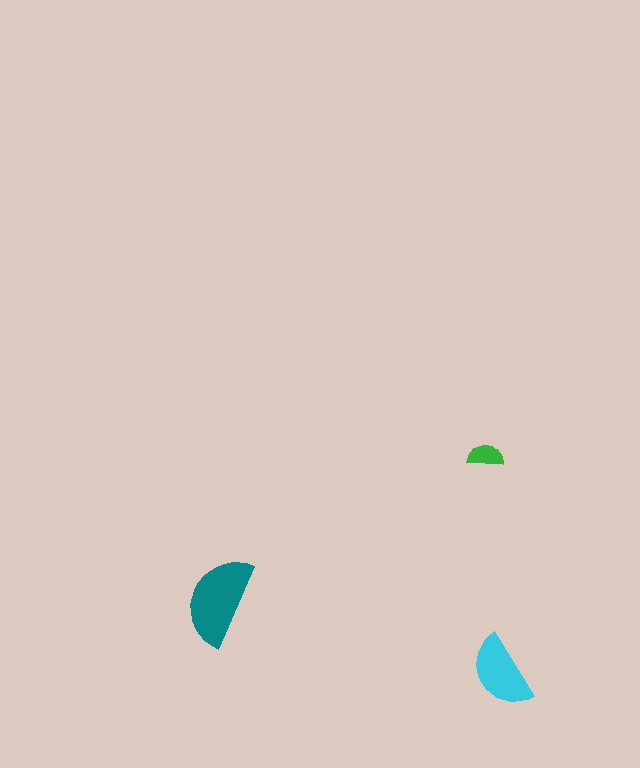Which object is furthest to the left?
The teal semicircle is leftmost.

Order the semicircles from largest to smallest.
the teal one, the cyan one, the green one.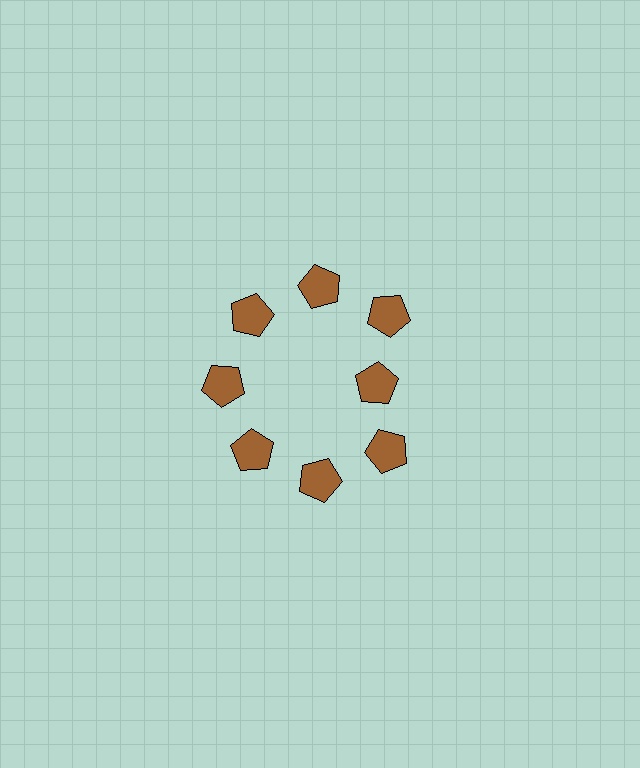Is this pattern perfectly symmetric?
No. The 8 brown pentagons are arranged in a ring, but one element near the 3 o'clock position is pulled inward toward the center, breaking the 8-fold rotational symmetry.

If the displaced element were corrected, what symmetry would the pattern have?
It would have 8-fold rotational symmetry — the pattern would map onto itself every 45 degrees.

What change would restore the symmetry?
The symmetry would be restored by moving it outward, back onto the ring so that all 8 pentagons sit at equal angles and equal distance from the center.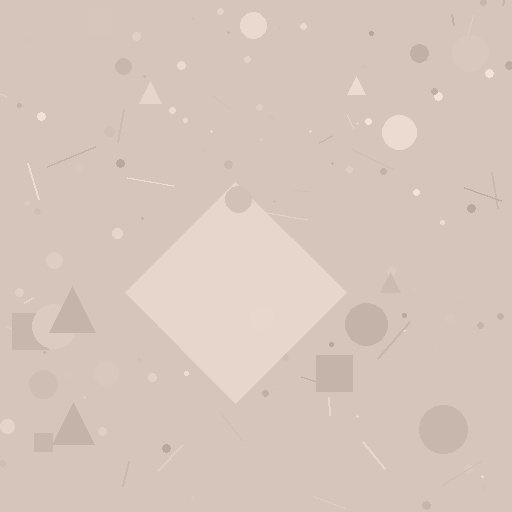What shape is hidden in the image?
A diamond is hidden in the image.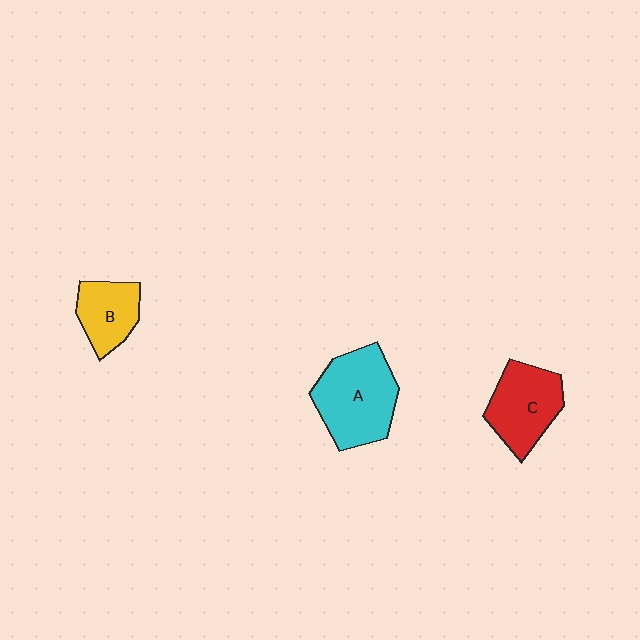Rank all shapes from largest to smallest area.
From largest to smallest: A (cyan), C (red), B (yellow).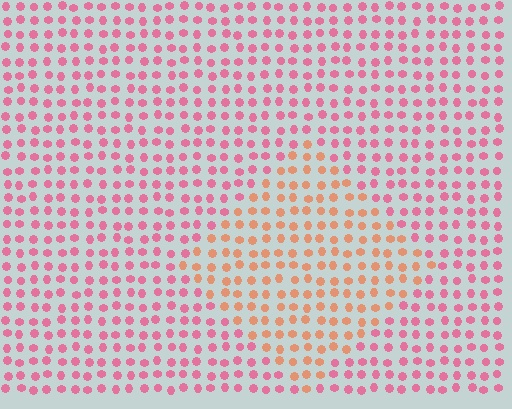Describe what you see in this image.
The image is filled with small pink elements in a uniform arrangement. A diamond-shaped region is visible where the elements are tinted to a slightly different hue, forming a subtle color boundary.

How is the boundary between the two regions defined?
The boundary is defined purely by a slight shift in hue (about 40 degrees). Spacing, size, and orientation are identical on both sides.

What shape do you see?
I see a diamond.